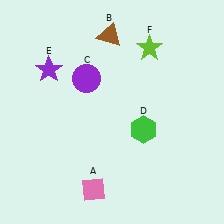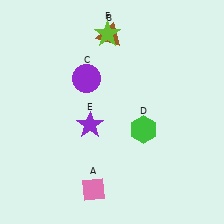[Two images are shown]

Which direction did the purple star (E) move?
The purple star (E) moved down.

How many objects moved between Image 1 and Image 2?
2 objects moved between the two images.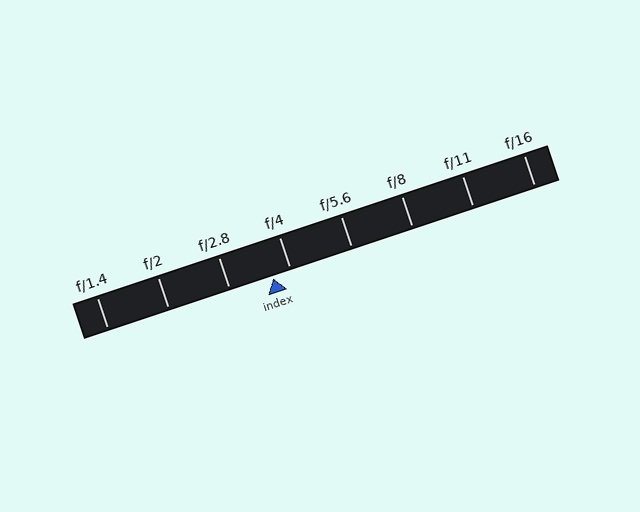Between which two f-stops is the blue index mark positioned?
The index mark is between f/2.8 and f/4.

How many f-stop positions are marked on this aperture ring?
There are 8 f-stop positions marked.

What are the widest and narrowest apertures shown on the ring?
The widest aperture shown is f/1.4 and the narrowest is f/16.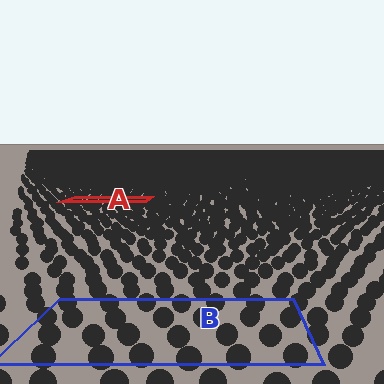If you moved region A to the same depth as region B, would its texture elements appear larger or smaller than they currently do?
They would appear larger. At a closer depth, the same texture elements are projected at a bigger on-screen size.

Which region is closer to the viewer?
Region B is closer. The texture elements there are larger and more spread out.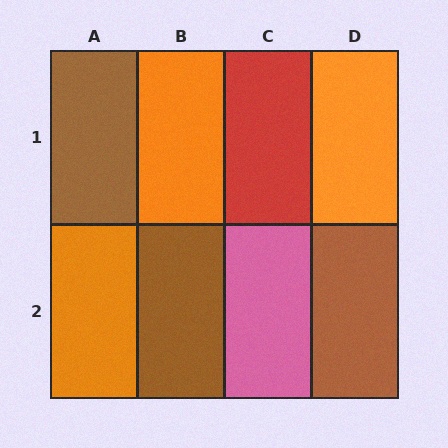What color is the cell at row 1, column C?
Red.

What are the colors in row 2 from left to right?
Orange, brown, pink, brown.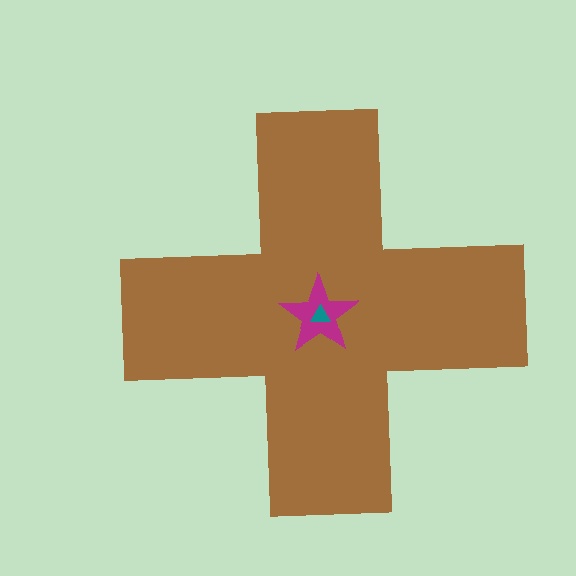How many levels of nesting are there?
3.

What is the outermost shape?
The brown cross.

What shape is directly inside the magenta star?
The teal triangle.